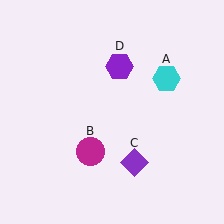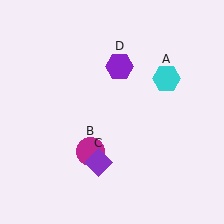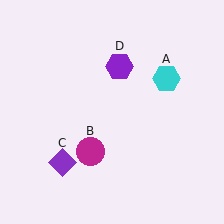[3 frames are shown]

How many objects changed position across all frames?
1 object changed position: purple diamond (object C).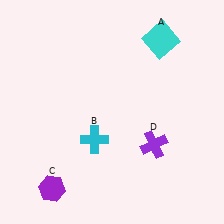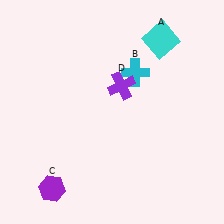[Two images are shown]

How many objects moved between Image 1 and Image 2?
2 objects moved between the two images.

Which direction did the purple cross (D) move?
The purple cross (D) moved up.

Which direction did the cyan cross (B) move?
The cyan cross (B) moved up.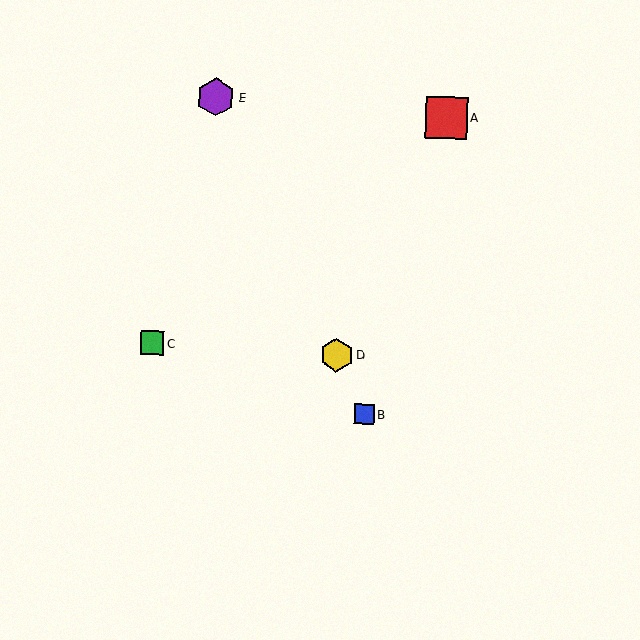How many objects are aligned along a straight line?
3 objects (B, D, E) are aligned along a straight line.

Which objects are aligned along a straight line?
Objects B, D, E are aligned along a straight line.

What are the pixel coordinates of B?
Object B is at (364, 414).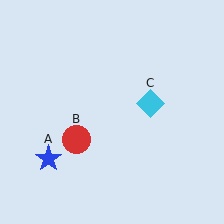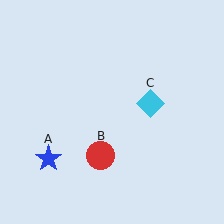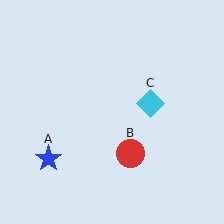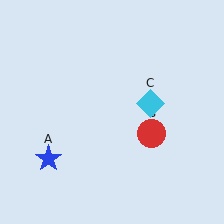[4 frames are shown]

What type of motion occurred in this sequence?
The red circle (object B) rotated counterclockwise around the center of the scene.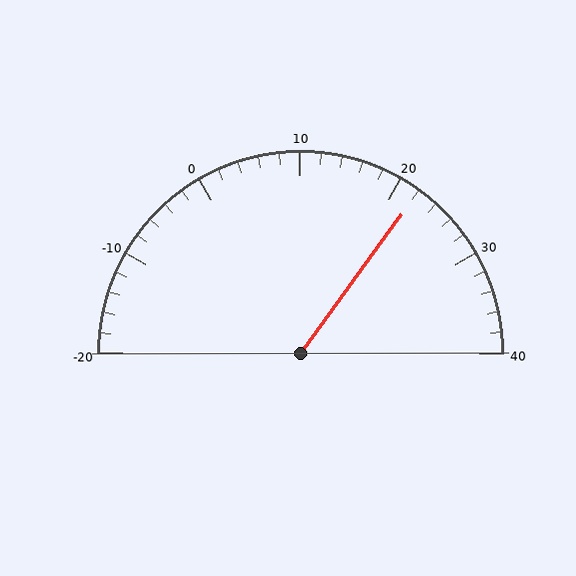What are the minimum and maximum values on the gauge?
The gauge ranges from -20 to 40.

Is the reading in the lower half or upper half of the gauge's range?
The reading is in the upper half of the range (-20 to 40).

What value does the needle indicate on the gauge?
The needle indicates approximately 22.